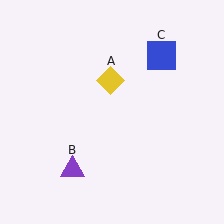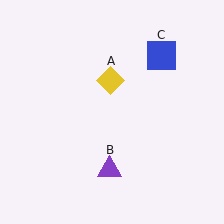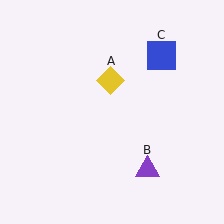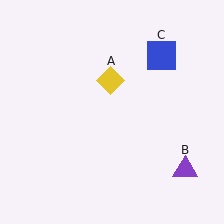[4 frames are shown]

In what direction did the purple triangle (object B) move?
The purple triangle (object B) moved right.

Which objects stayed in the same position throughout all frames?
Yellow diamond (object A) and blue square (object C) remained stationary.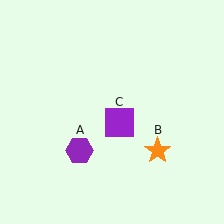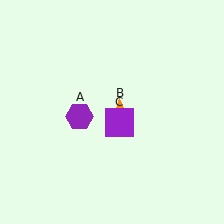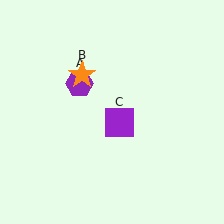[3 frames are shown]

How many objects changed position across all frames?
2 objects changed position: purple hexagon (object A), orange star (object B).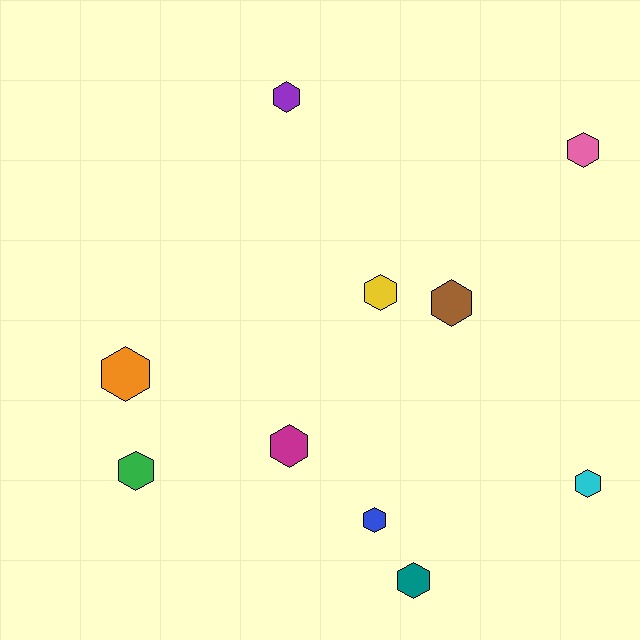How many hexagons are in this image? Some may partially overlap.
There are 10 hexagons.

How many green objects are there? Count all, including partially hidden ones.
There is 1 green object.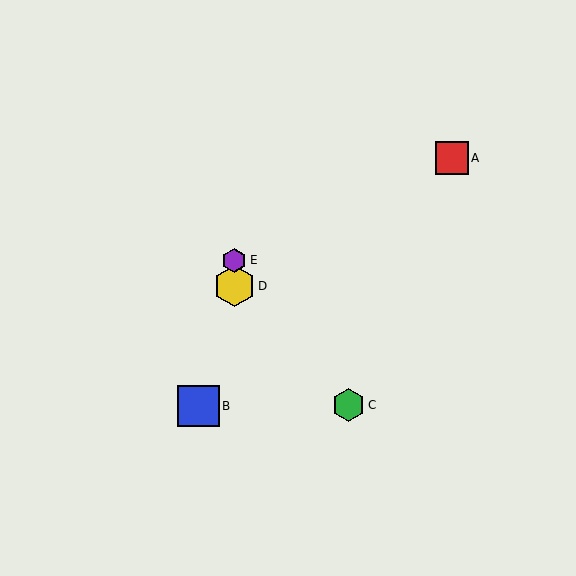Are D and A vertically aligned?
No, D is at x≈234 and A is at x≈452.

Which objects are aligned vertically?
Objects D, E are aligned vertically.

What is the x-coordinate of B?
Object B is at x≈199.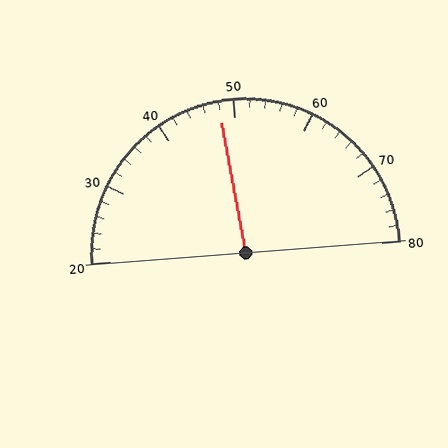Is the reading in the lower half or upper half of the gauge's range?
The reading is in the lower half of the range (20 to 80).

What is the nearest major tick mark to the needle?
The nearest major tick mark is 50.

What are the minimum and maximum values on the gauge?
The gauge ranges from 20 to 80.